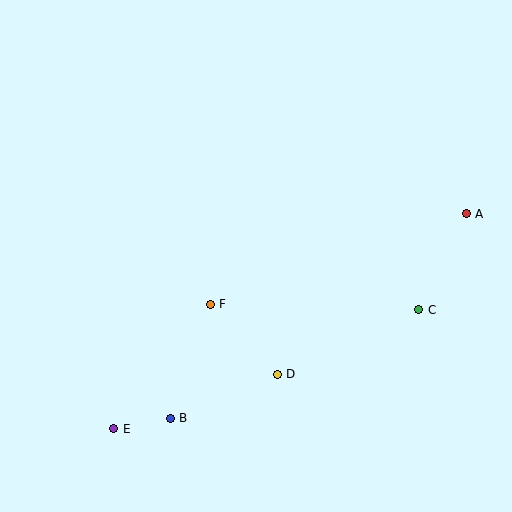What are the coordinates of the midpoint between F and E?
The midpoint between F and E is at (162, 367).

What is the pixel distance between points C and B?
The distance between C and B is 271 pixels.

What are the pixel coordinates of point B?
Point B is at (170, 418).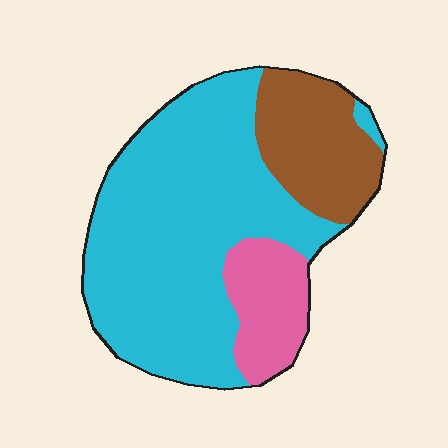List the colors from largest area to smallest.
From largest to smallest: cyan, brown, pink.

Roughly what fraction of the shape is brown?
Brown covers around 20% of the shape.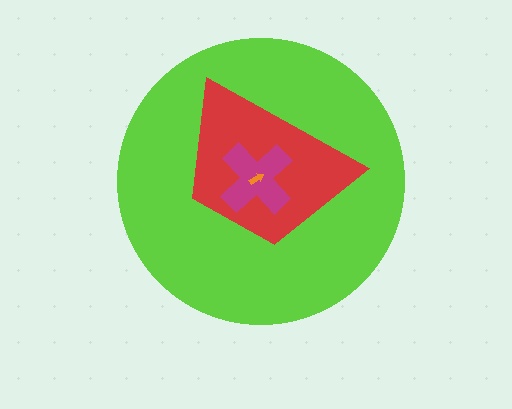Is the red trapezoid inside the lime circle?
Yes.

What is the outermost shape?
The lime circle.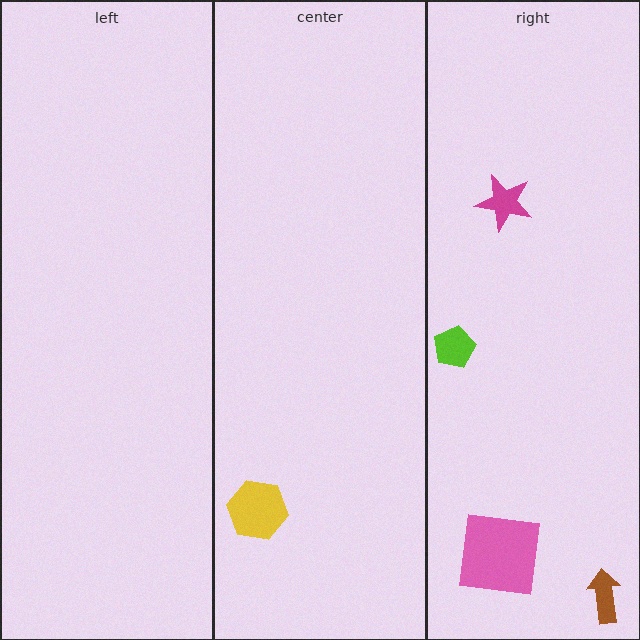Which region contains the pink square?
The right region.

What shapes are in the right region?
The lime pentagon, the pink square, the magenta star, the brown arrow.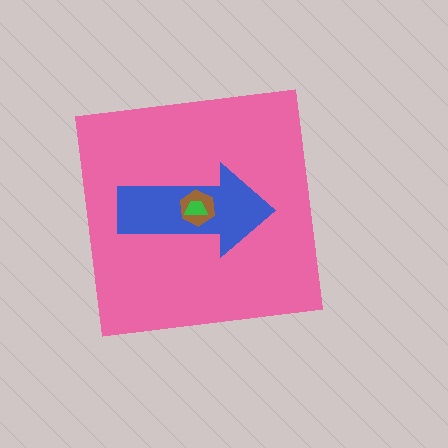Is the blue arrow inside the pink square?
Yes.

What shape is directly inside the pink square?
The blue arrow.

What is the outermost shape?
The pink square.